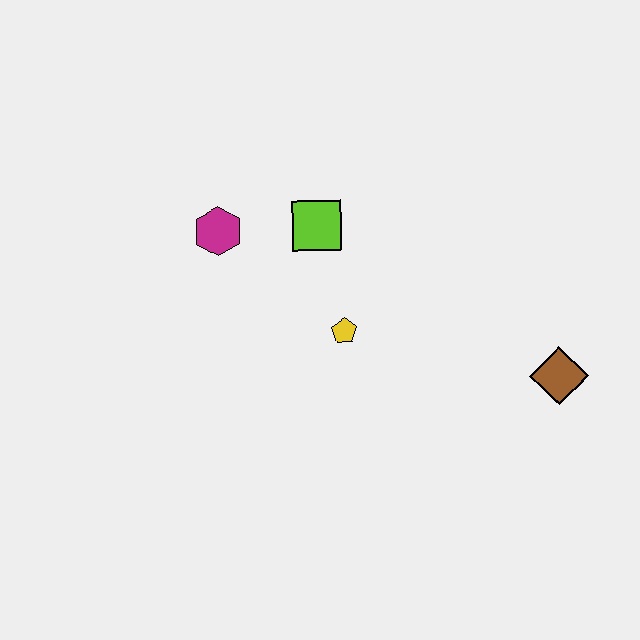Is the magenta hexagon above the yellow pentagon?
Yes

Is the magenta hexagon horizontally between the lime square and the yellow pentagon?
No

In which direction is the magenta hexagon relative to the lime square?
The magenta hexagon is to the left of the lime square.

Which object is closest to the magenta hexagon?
The lime square is closest to the magenta hexagon.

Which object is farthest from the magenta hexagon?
The brown diamond is farthest from the magenta hexagon.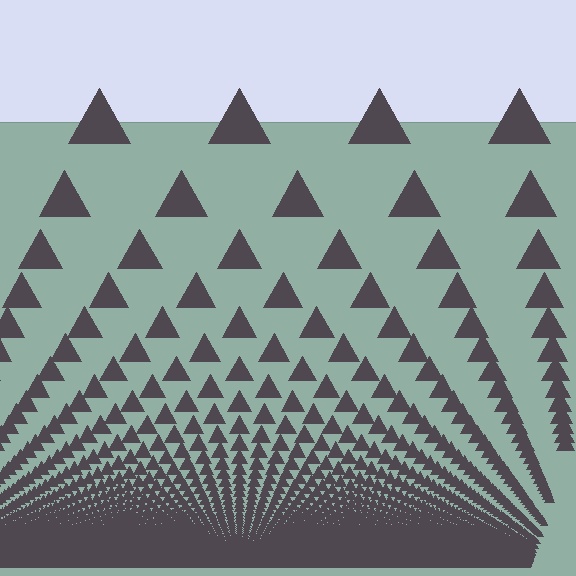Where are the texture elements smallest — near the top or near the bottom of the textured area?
Near the bottom.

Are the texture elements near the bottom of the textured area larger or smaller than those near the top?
Smaller. The gradient is inverted — elements near the bottom are smaller and denser.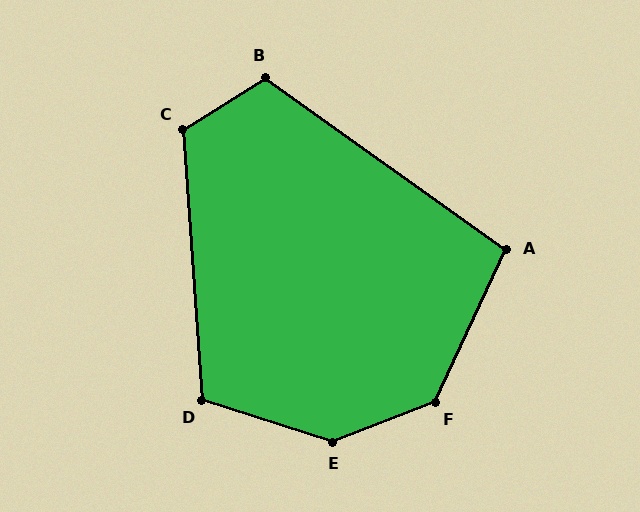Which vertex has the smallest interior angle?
A, at approximately 101 degrees.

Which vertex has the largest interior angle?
E, at approximately 141 degrees.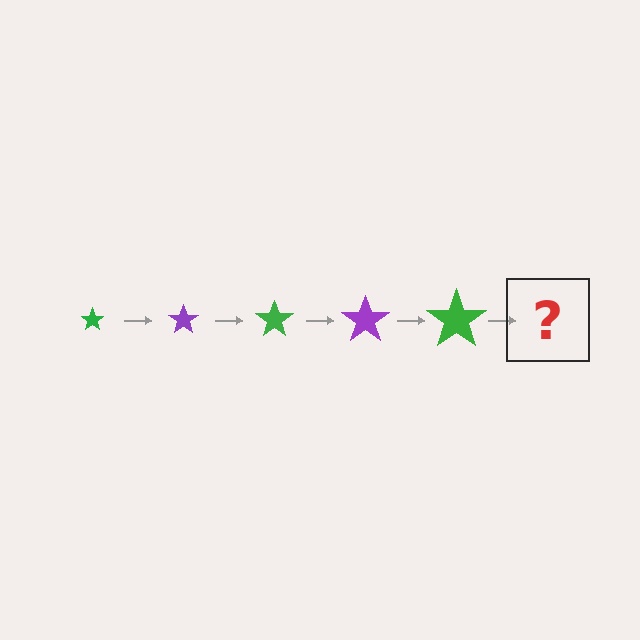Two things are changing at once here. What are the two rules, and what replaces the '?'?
The two rules are that the star grows larger each step and the color cycles through green and purple. The '?' should be a purple star, larger than the previous one.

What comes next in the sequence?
The next element should be a purple star, larger than the previous one.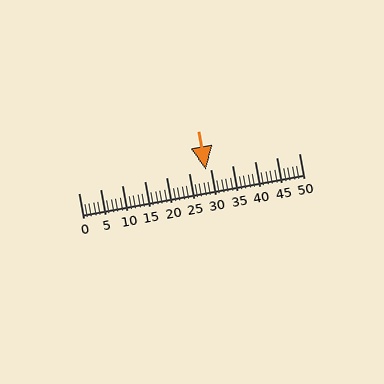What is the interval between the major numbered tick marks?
The major tick marks are spaced 5 units apart.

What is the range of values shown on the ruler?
The ruler shows values from 0 to 50.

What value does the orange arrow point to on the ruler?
The orange arrow points to approximately 29.